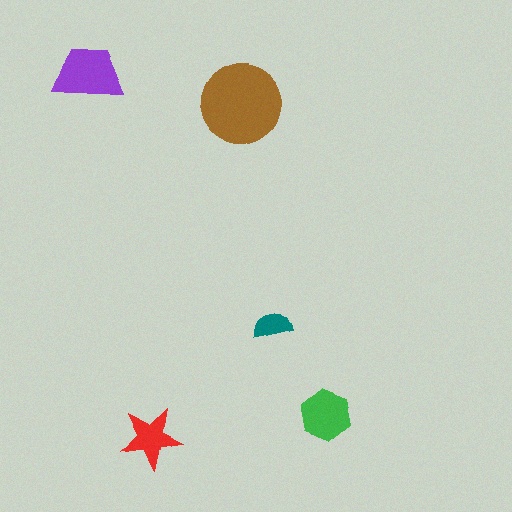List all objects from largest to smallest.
The brown circle, the purple trapezoid, the green hexagon, the red star, the teal semicircle.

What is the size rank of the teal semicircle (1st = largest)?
5th.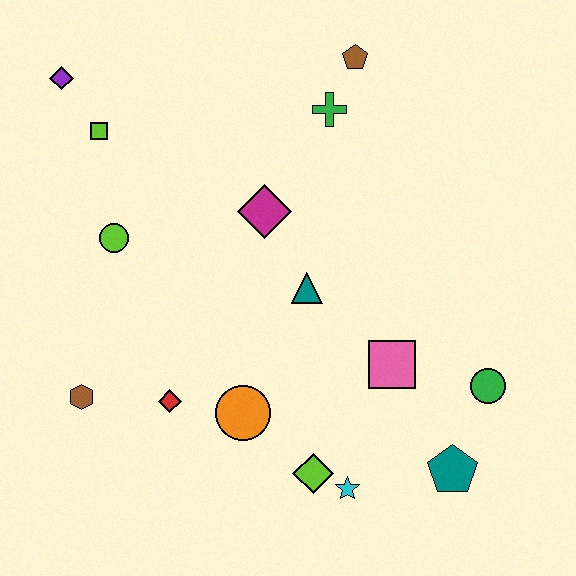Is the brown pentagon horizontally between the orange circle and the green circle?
Yes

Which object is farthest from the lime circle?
The teal pentagon is farthest from the lime circle.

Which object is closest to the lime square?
The purple diamond is closest to the lime square.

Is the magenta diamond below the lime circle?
No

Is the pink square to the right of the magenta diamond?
Yes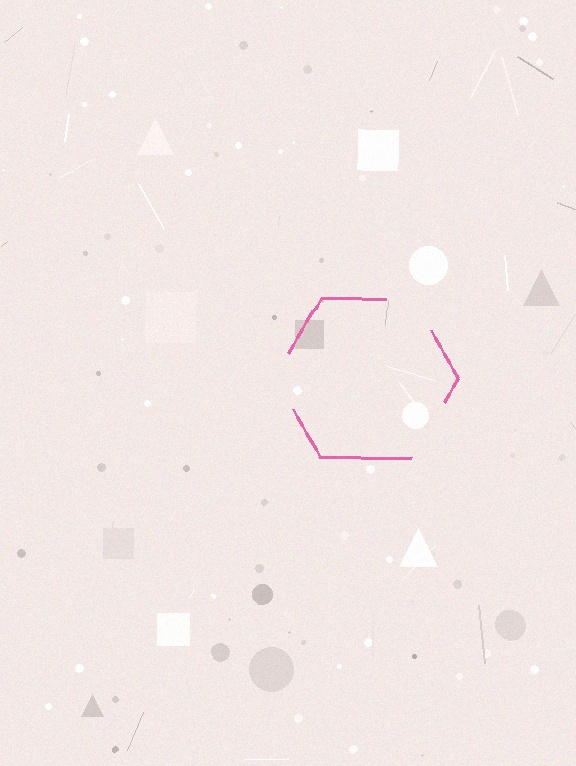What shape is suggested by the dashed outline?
The dashed outline suggests a hexagon.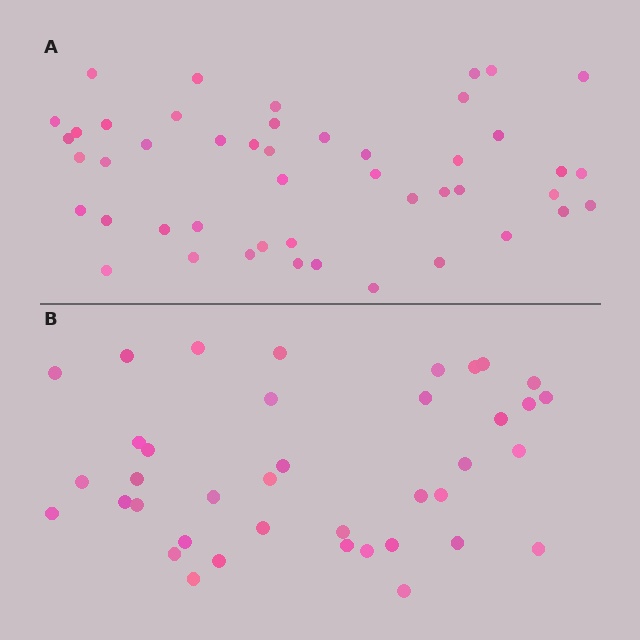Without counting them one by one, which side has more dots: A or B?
Region A (the top region) has more dots.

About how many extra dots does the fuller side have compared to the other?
Region A has roughly 8 or so more dots than region B.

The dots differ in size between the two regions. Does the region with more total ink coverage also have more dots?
No. Region B has more total ink coverage because its dots are larger, but region A actually contains more individual dots. Total area can be misleading — the number of items is what matters here.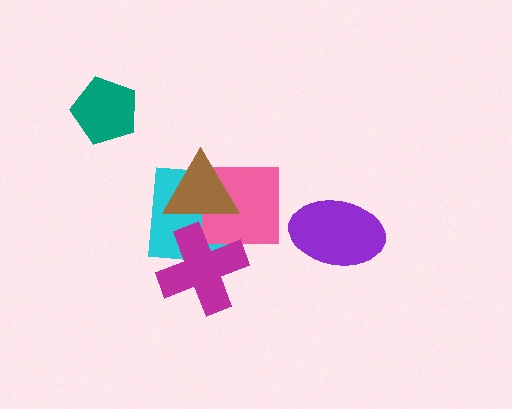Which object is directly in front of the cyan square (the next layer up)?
The pink square is directly in front of the cyan square.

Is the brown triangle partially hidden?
Yes, it is partially covered by another shape.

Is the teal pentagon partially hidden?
No, no other shape covers it.